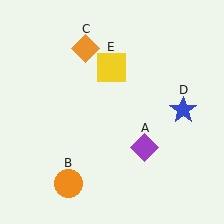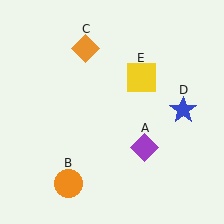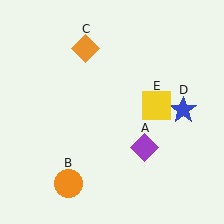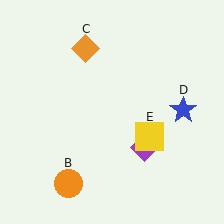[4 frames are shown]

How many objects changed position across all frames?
1 object changed position: yellow square (object E).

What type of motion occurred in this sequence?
The yellow square (object E) rotated clockwise around the center of the scene.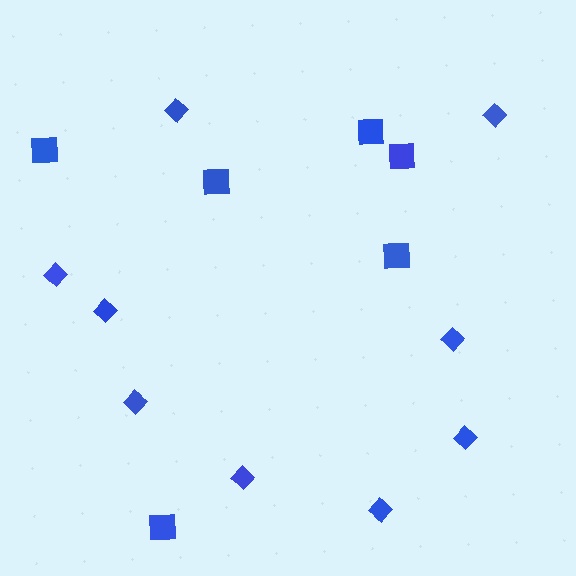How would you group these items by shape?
There are 2 groups: one group of diamonds (9) and one group of squares (6).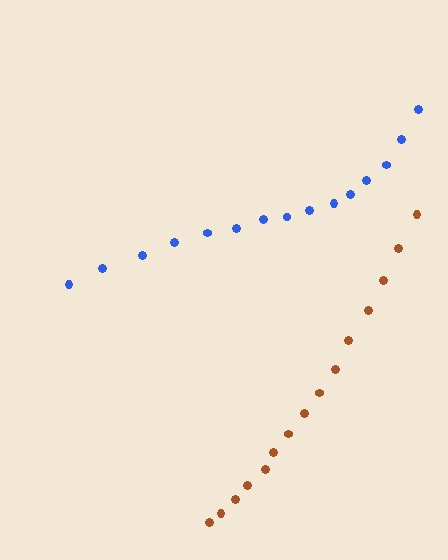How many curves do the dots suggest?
There are 2 distinct paths.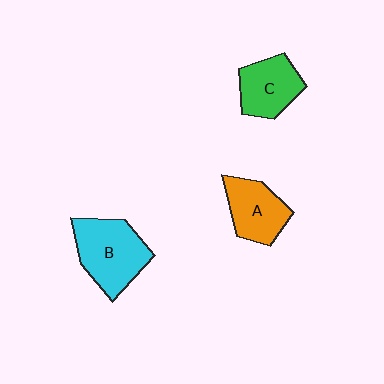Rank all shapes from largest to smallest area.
From largest to smallest: B (cyan), A (orange), C (green).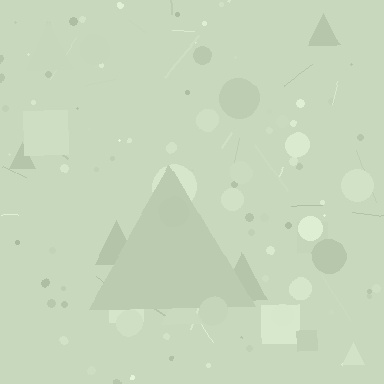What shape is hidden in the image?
A triangle is hidden in the image.